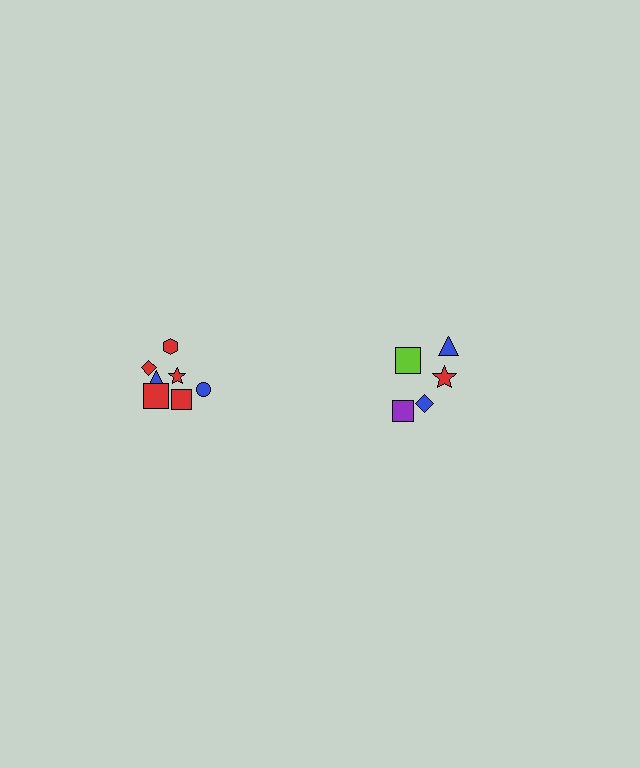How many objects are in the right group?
There are 5 objects.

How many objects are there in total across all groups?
There are 12 objects.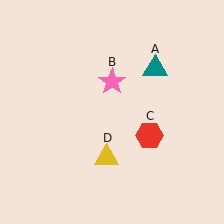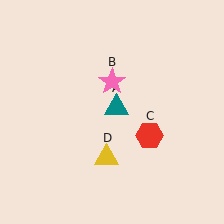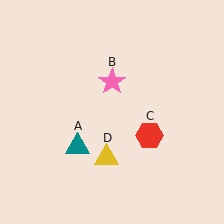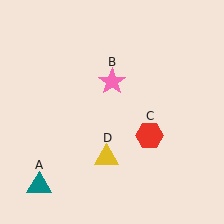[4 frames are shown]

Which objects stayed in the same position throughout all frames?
Pink star (object B) and red hexagon (object C) and yellow triangle (object D) remained stationary.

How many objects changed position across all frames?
1 object changed position: teal triangle (object A).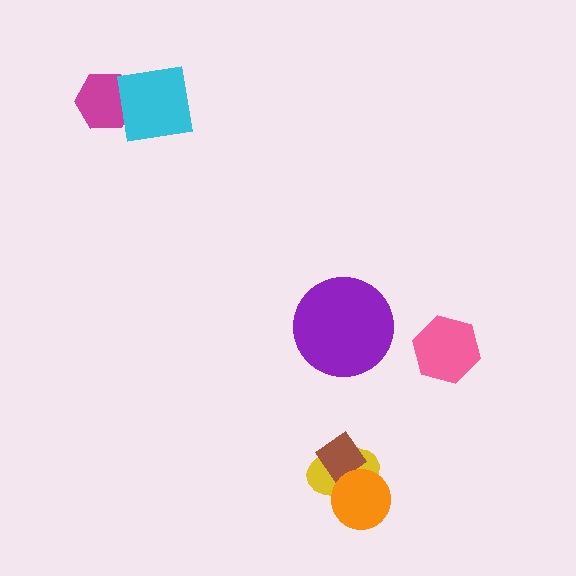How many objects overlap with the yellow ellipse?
2 objects overlap with the yellow ellipse.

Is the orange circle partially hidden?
No, no other shape covers it.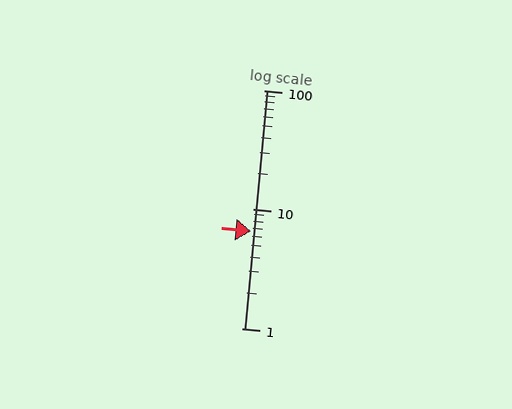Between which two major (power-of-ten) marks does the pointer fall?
The pointer is between 1 and 10.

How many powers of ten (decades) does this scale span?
The scale spans 2 decades, from 1 to 100.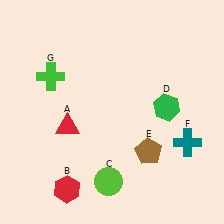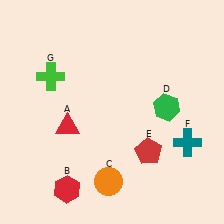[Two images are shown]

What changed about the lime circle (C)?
In Image 1, C is lime. In Image 2, it changed to orange.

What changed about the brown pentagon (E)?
In Image 1, E is brown. In Image 2, it changed to red.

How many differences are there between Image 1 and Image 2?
There are 2 differences between the two images.